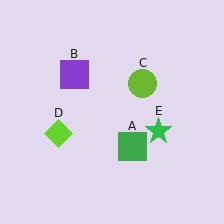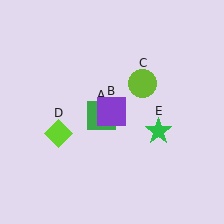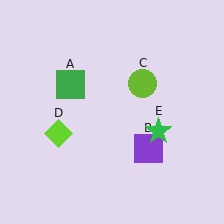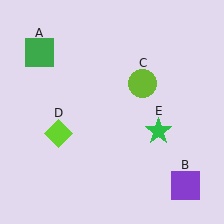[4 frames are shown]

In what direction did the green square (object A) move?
The green square (object A) moved up and to the left.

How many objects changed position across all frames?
2 objects changed position: green square (object A), purple square (object B).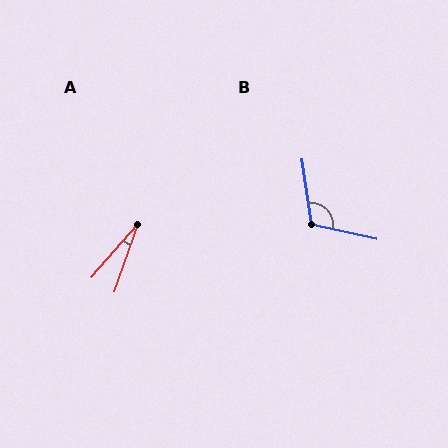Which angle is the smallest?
A, at approximately 22 degrees.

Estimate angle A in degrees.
Approximately 22 degrees.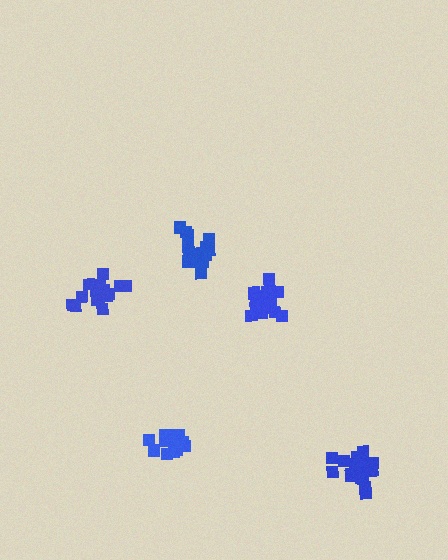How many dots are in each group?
Group 1: 15 dots, Group 2: 18 dots, Group 3: 17 dots, Group 4: 16 dots, Group 5: 19 dots (85 total).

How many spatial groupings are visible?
There are 5 spatial groupings.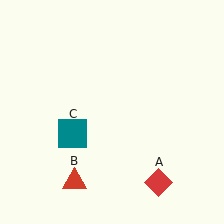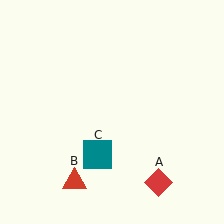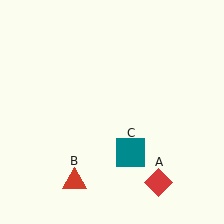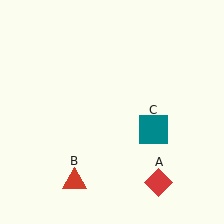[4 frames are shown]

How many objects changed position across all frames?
1 object changed position: teal square (object C).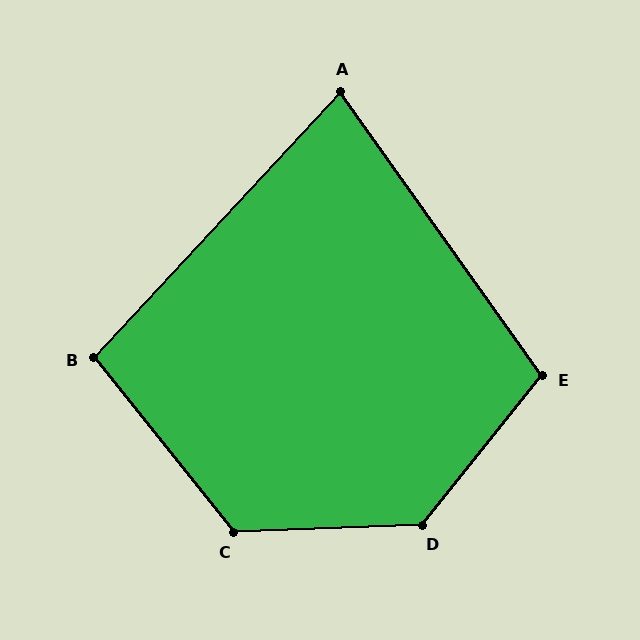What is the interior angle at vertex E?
Approximately 106 degrees (obtuse).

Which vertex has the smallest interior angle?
A, at approximately 78 degrees.